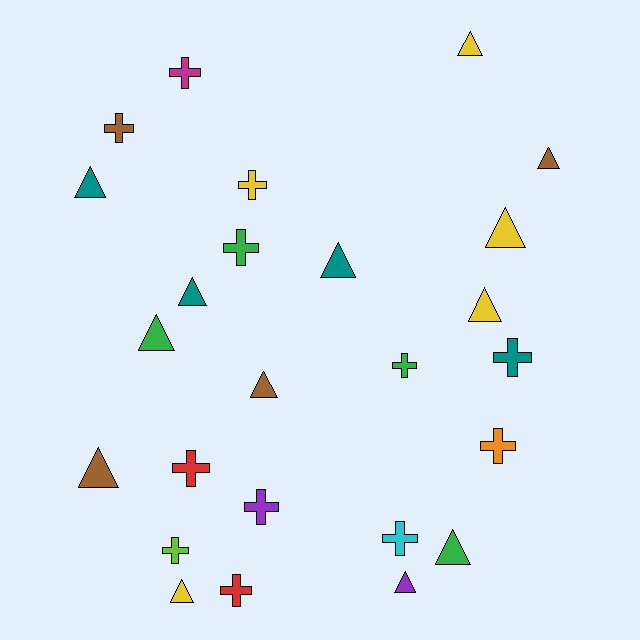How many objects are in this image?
There are 25 objects.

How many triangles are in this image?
There are 13 triangles.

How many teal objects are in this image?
There are 4 teal objects.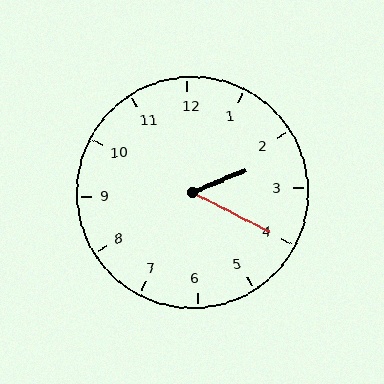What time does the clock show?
2:20.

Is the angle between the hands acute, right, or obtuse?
It is acute.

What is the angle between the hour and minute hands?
Approximately 50 degrees.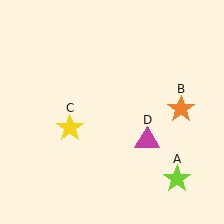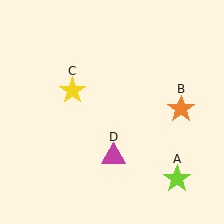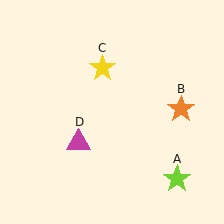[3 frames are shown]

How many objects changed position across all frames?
2 objects changed position: yellow star (object C), magenta triangle (object D).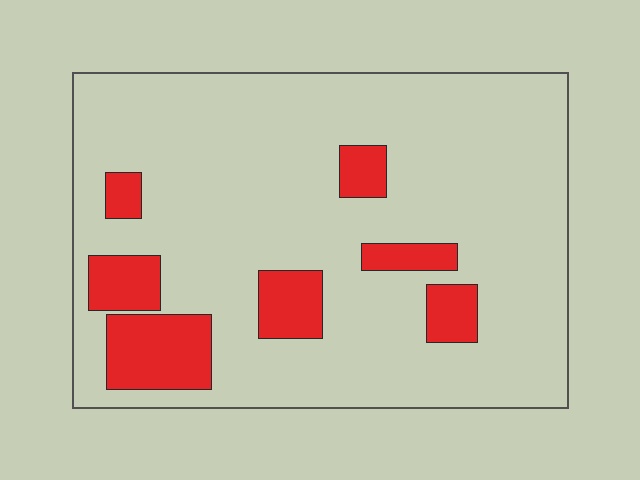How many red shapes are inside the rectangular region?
7.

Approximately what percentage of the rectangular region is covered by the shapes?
Approximately 15%.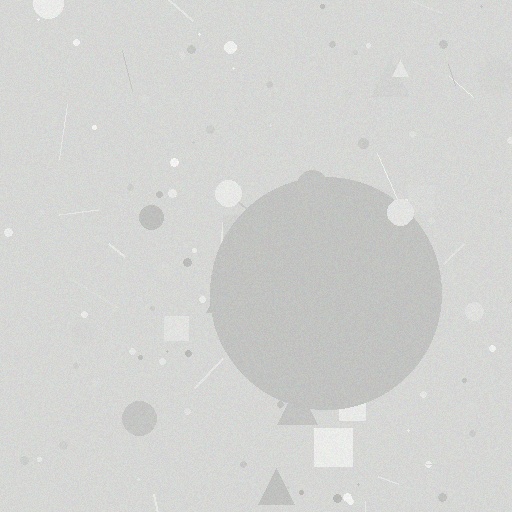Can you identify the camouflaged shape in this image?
The camouflaged shape is a circle.